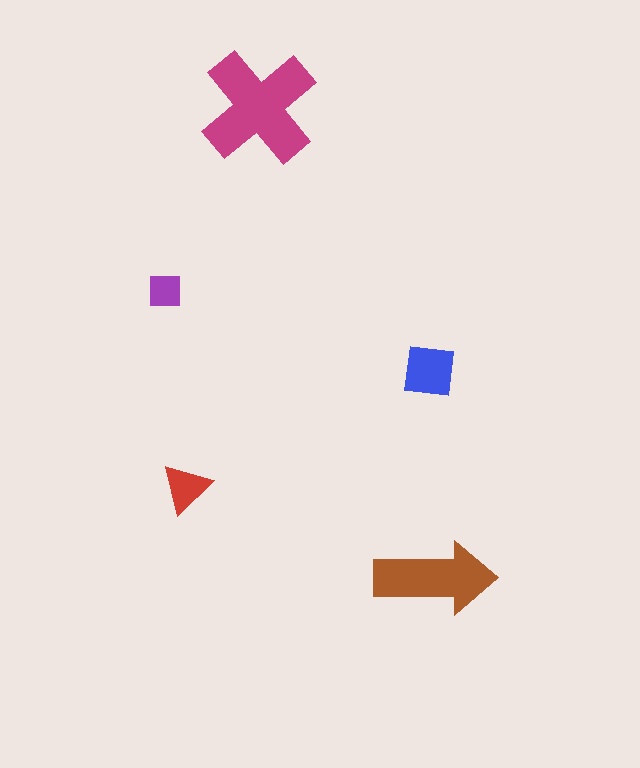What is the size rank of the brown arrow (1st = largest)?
2nd.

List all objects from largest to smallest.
The magenta cross, the brown arrow, the blue square, the red triangle, the purple square.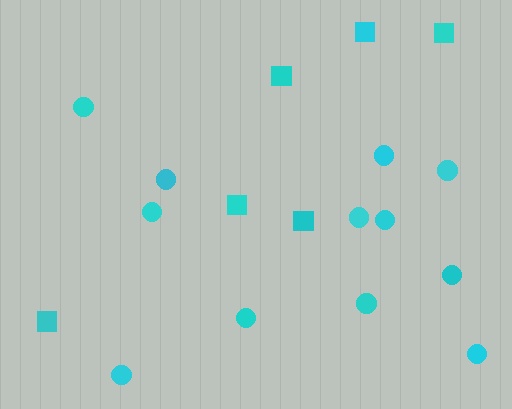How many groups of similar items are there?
There are 2 groups: one group of circles (12) and one group of squares (6).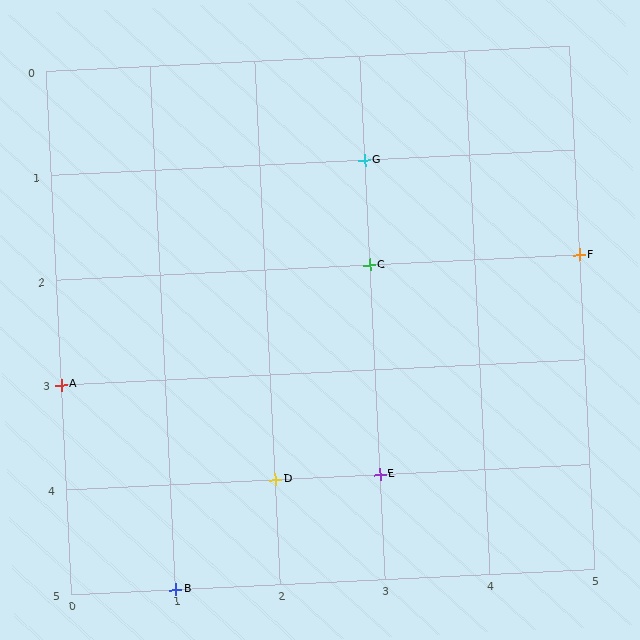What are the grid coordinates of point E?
Point E is at grid coordinates (3, 4).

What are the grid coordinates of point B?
Point B is at grid coordinates (1, 5).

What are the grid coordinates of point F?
Point F is at grid coordinates (5, 2).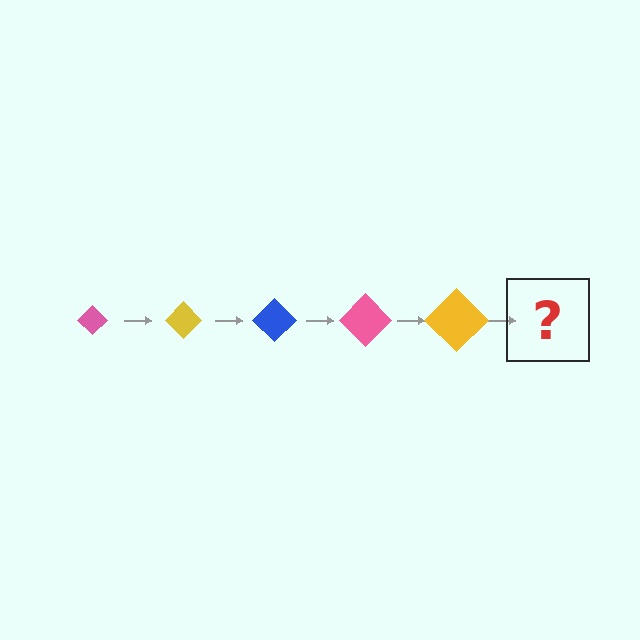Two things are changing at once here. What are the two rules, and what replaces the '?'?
The two rules are that the diamond grows larger each step and the color cycles through pink, yellow, and blue. The '?' should be a blue diamond, larger than the previous one.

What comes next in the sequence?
The next element should be a blue diamond, larger than the previous one.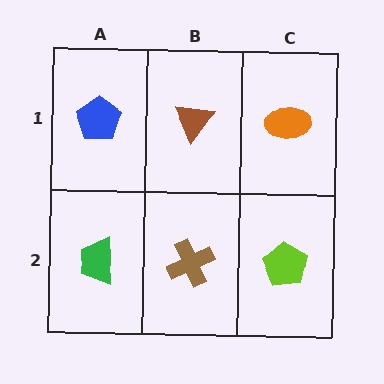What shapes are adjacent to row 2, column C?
An orange ellipse (row 1, column C), a brown cross (row 2, column B).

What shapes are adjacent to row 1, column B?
A brown cross (row 2, column B), a blue pentagon (row 1, column A), an orange ellipse (row 1, column C).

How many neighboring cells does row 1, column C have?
2.